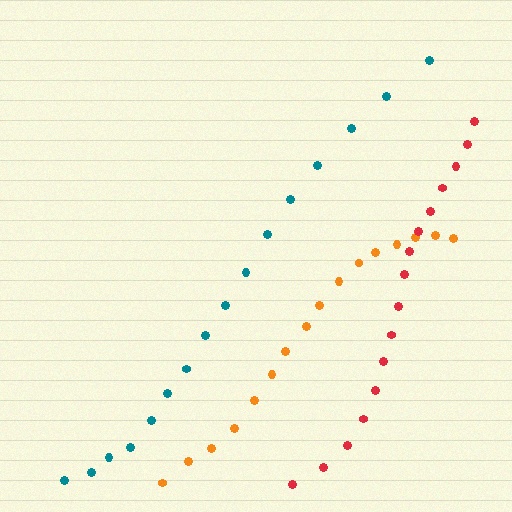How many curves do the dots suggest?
There are 3 distinct paths.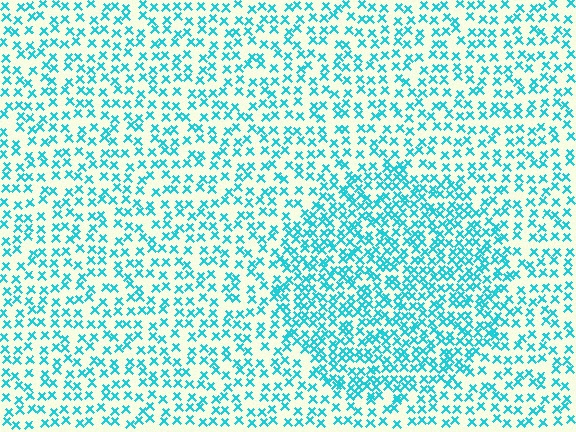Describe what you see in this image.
The image contains small cyan elements arranged at two different densities. A circle-shaped region is visible where the elements are more densely packed than the surrounding area.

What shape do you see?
I see a circle.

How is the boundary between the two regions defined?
The boundary is defined by a change in element density (approximately 1.8x ratio). All elements are the same color, size, and shape.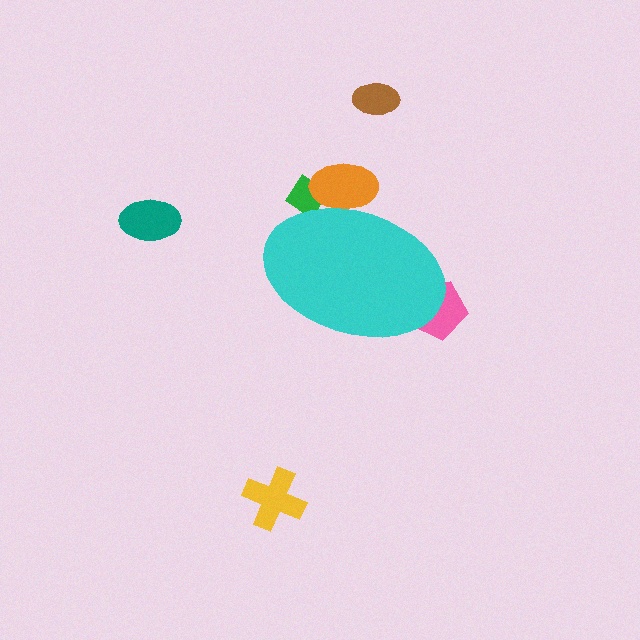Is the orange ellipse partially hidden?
Yes, the orange ellipse is partially hidden behind the cyan ellipse.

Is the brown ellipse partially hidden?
No, the brown ellipse is fully visible.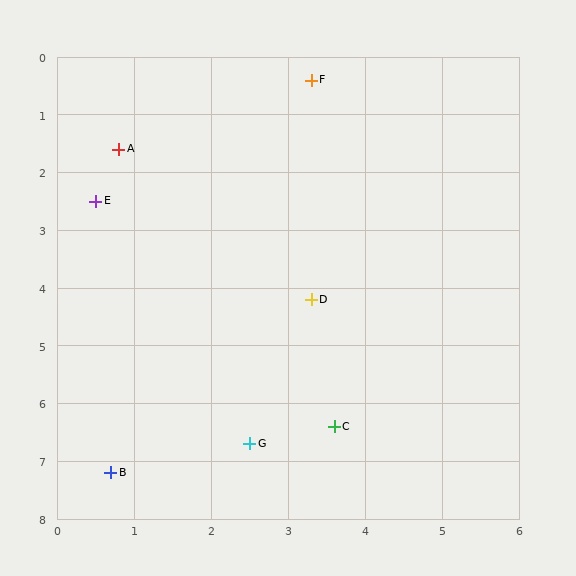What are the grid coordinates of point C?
Point C is at approximately (3.6, 6.4).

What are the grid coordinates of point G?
Point G is at approximately (2.5, 6.7).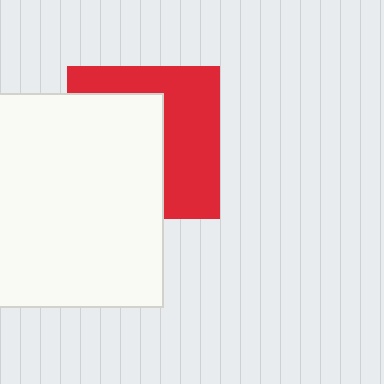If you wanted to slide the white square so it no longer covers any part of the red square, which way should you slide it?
Slide it left — that is the most direct way to separate the two shapes.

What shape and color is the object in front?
The object in front is a white square.